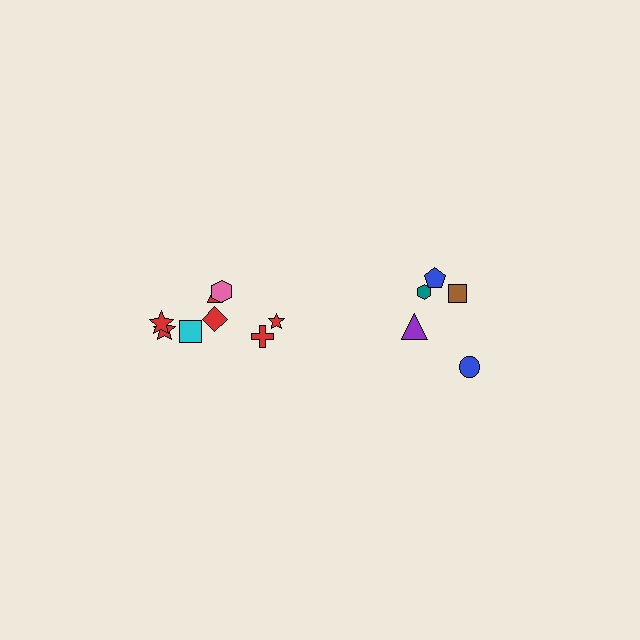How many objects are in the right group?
There are 5 objects.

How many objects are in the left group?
There are 8 objects.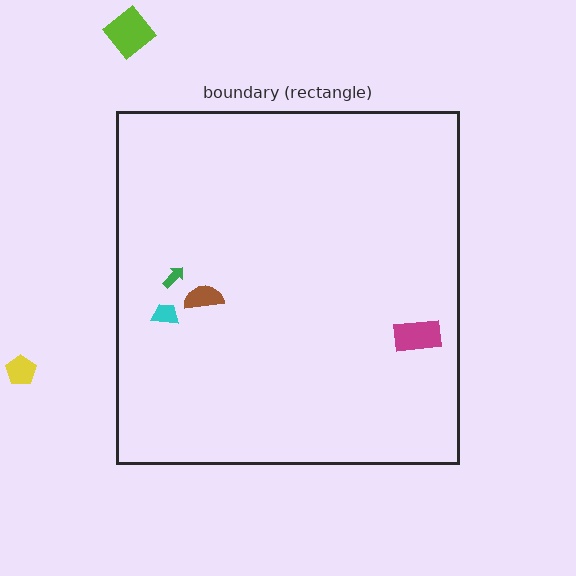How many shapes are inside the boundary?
4 inside, 2 outside.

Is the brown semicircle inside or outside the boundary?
Inside.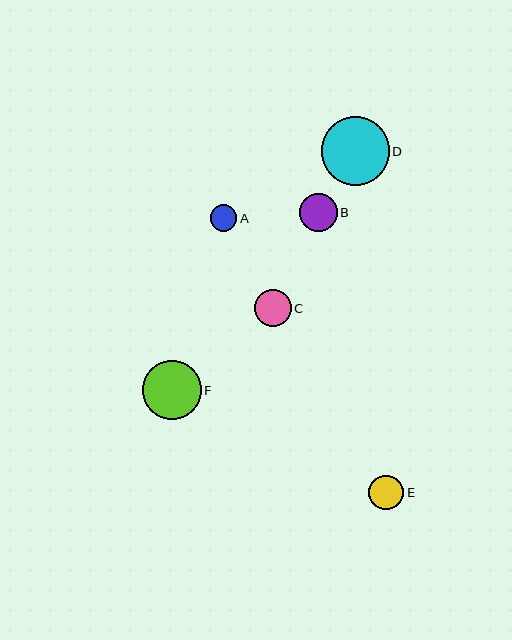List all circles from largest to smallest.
From largest to smallest: D, F, B, C, E, A.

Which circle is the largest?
Circle D is the largest with a size of approximately 68 pixels.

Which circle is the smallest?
Circle A is the smallest with a size of approximately 27 pixels.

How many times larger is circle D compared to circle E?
Circle D is approximately 2.0 times the size of circle E.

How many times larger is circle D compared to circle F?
Circle D is approximately 1.2 times the size of circle F.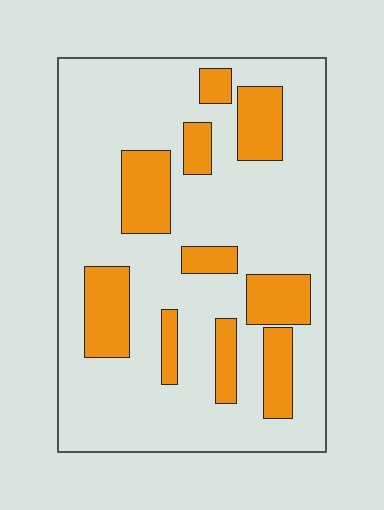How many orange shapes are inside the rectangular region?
10.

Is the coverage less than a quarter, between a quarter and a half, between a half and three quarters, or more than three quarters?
Less than a quarter.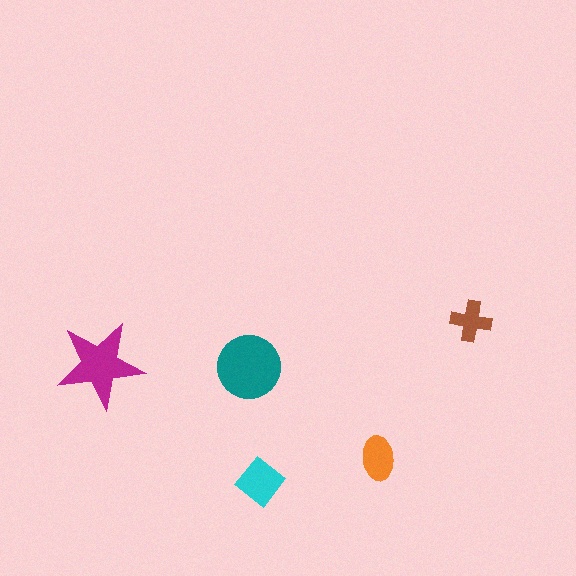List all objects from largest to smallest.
The teal circle, the magenta star, the cyan diamond, the orange ellipse, the brown cross.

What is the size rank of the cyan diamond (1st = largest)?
3rd.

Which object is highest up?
The brown cross is topmost.